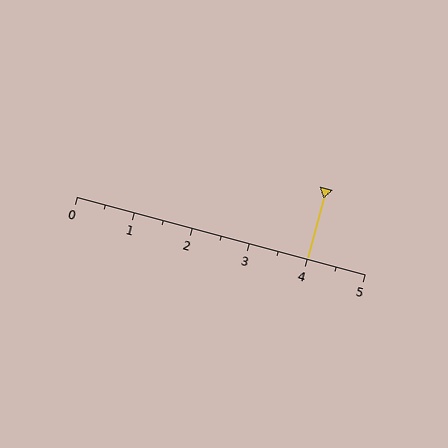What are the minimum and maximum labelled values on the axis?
The axis runs from 0 to 5.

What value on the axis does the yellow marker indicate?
The marker indicates approximately 4.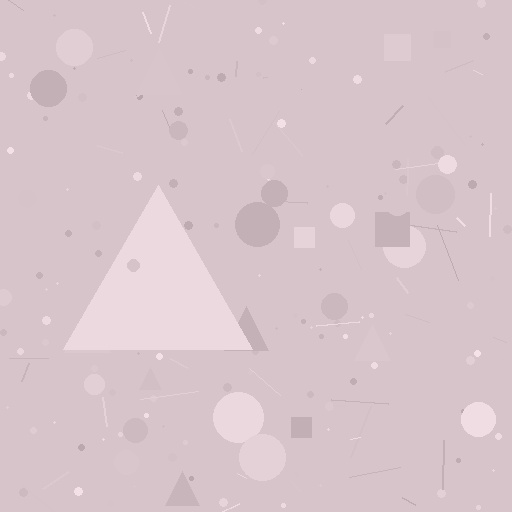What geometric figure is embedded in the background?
A triangle is embedded in the background.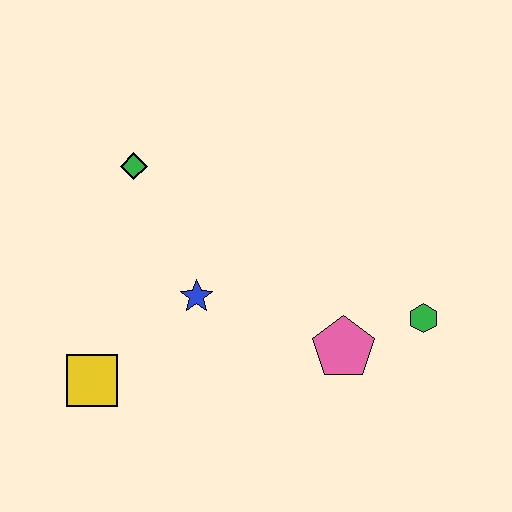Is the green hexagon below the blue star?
Yes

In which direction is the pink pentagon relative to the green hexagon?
The pink pentagon is to the left of the green hexagon.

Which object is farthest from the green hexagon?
The yellow square is farthest from the green hexagon.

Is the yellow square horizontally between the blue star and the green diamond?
No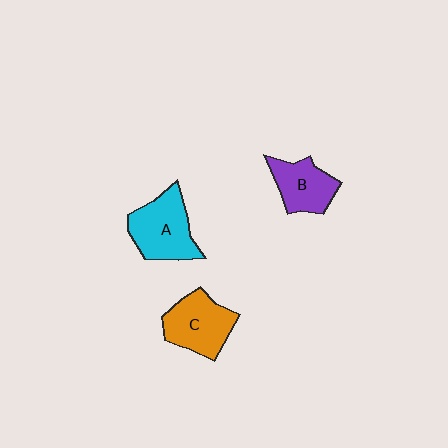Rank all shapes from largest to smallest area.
From largest to smallest: A (cyan), C (orange), B (purple).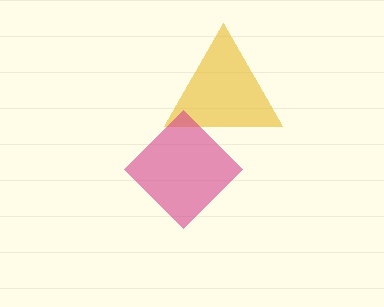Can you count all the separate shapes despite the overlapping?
Yes, there are 2 separate shapes.